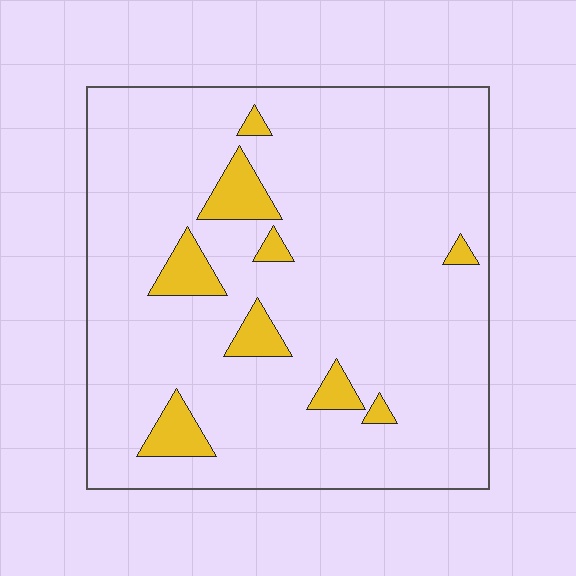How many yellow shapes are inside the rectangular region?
9.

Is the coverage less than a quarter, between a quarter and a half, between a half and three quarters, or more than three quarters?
Less than a quarter.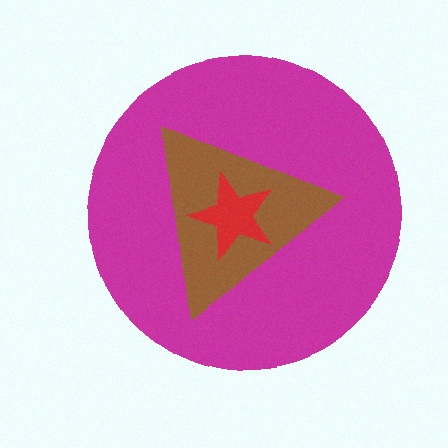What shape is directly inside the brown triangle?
The red star.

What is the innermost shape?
The red star.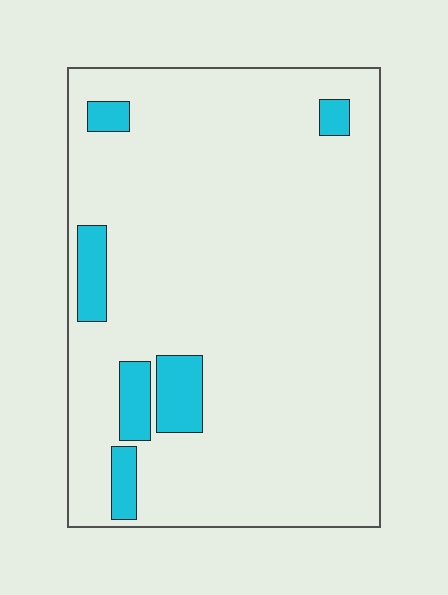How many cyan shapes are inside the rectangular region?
6.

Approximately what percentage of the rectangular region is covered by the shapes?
Approximately 10%.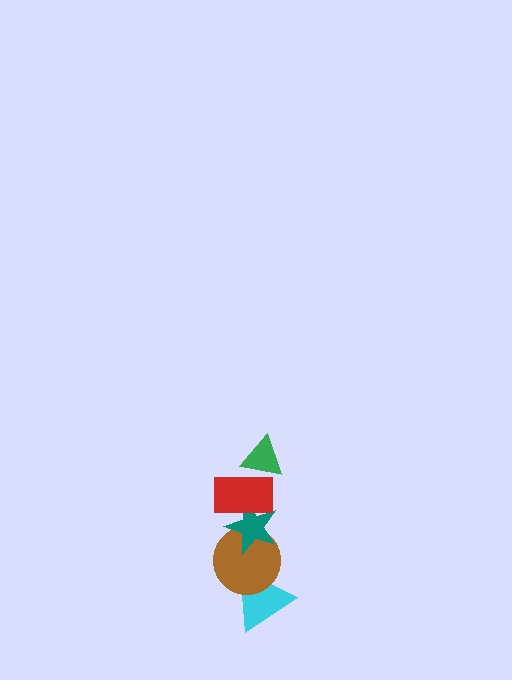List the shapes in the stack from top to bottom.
From top to bottom: the green triangle, the red rectangle, the teal star, the brown circle, the cyan triangle.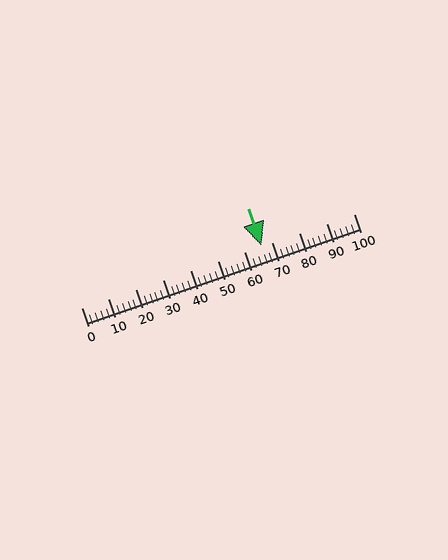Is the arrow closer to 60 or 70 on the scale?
The arrow is closer to 70.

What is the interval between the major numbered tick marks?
The major tick marks are spaced 10 units apart.